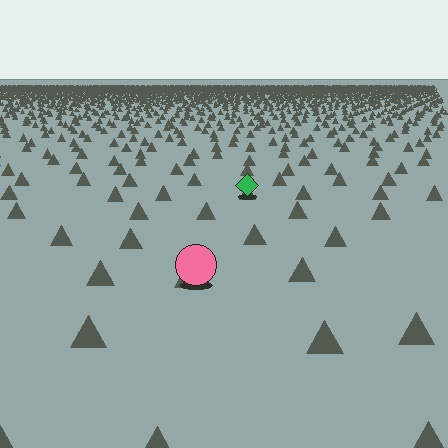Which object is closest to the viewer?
The pink circle is closest. The texture marks near it are larger and more spread out.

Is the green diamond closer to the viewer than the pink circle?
No. The pink circle is closer — you can tell from the texture gradient: the ground texture is coarser near it.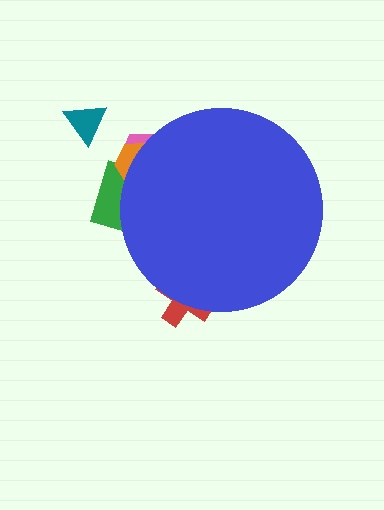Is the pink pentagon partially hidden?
Yes, the pink pentagon is partially hidden behind the blue circle.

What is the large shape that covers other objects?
A blue circle.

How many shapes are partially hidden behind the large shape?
4 shapes are partially hidden.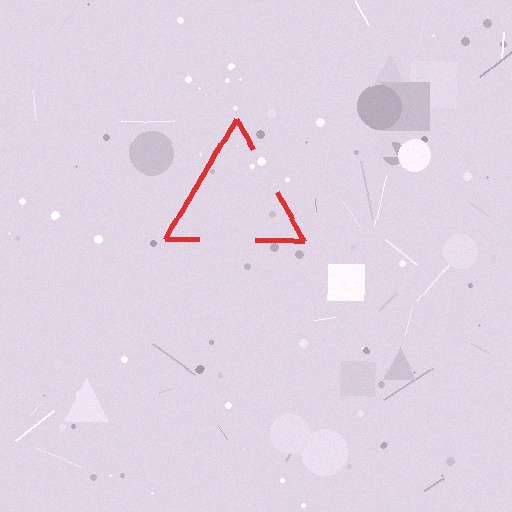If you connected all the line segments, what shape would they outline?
They would outline a triangle.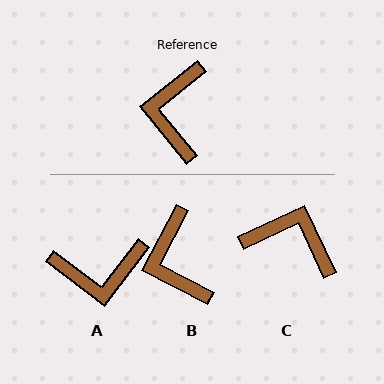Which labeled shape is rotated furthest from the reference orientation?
C, about 104 degrees away.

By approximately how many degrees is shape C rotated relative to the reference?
Approximately 104 degrees clockwise.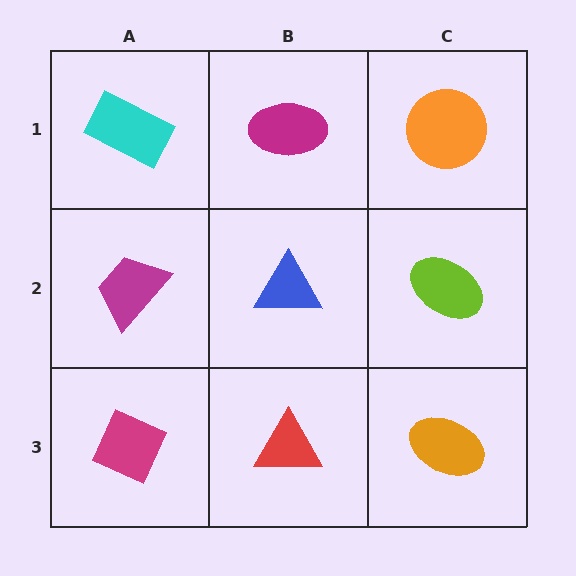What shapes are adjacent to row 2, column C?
An orange circle (row 1, column C), an orange ellipse (row 3, column C), a blue triangle (row 2, column B).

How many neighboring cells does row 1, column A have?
2.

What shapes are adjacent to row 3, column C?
A lime ellipse (row 2, column C), a red triangle (row 3, column B).